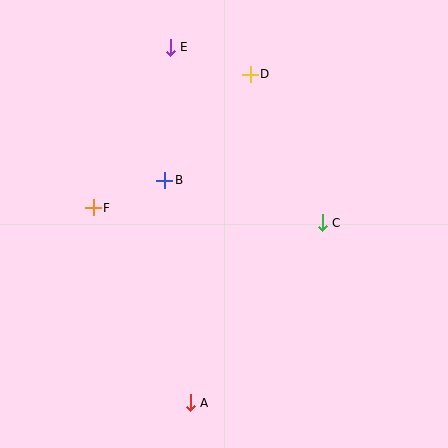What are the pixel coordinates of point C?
Point C is at (322, 223).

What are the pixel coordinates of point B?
Point B is at (165, 180).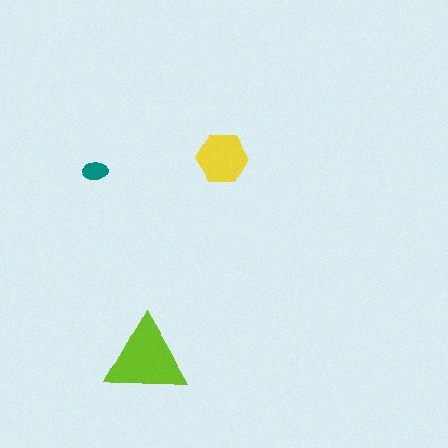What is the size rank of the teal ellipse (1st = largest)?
3rd.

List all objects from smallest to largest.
The teal ellipse, the yellow hexagon, the lime triangle.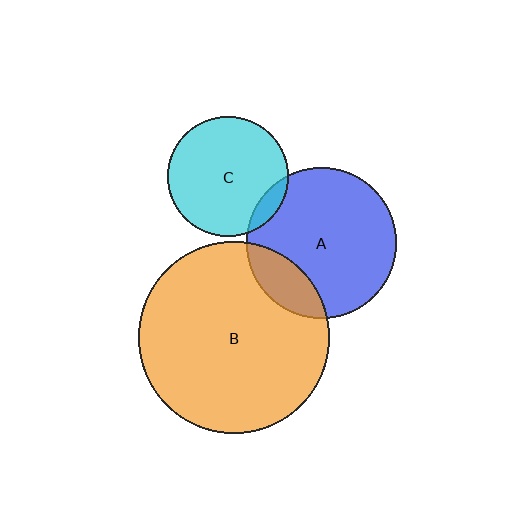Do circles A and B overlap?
Yes.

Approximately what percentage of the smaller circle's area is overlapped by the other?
Approximately 20%.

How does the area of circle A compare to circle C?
Approximately 1.6 times.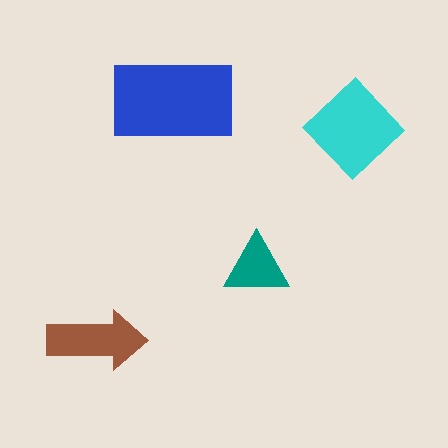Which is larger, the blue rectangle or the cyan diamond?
The blue rectangle.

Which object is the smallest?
The teal triangle.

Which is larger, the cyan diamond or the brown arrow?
The cyan diamond.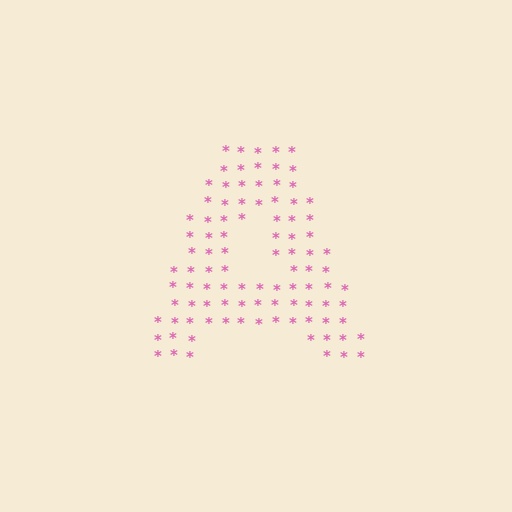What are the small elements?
The small elements are asterisks.